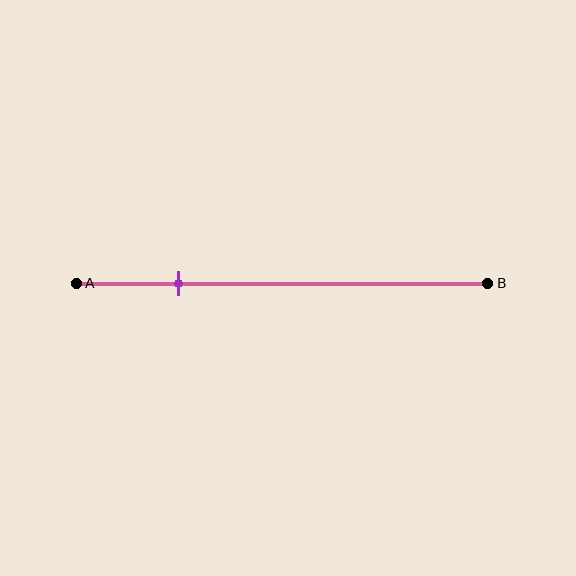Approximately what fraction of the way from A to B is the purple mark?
The purple mark is approximately 25% of the way from A to B.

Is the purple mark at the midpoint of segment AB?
No, the mark is at about 25% from A, not at the 50% midpoint.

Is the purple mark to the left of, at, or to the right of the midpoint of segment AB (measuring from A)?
The purple mark is to the left of the midpoint of segment AB.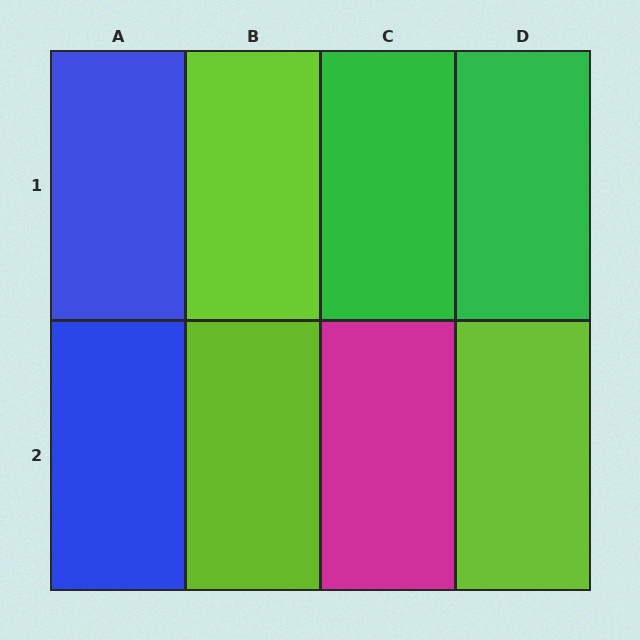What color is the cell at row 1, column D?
Green.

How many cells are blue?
2 cells are blue.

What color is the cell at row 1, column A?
Blue.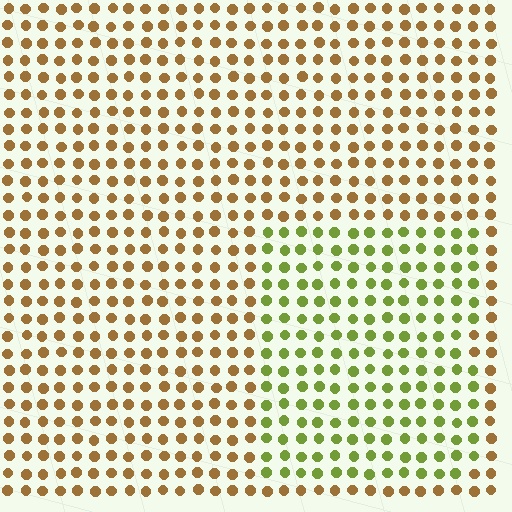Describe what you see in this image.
The image is filled with small brown elements in a uniform arrangement. A rectangle-shaped region is visible where the elements are tinted to a slightly different hue, forming a subtle color boundary.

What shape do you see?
I see a rectangle.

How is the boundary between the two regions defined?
The boundary is defined purely by a slight shift in hue (about 50 degrees). Spacing, size, and orientation are identical on both sides.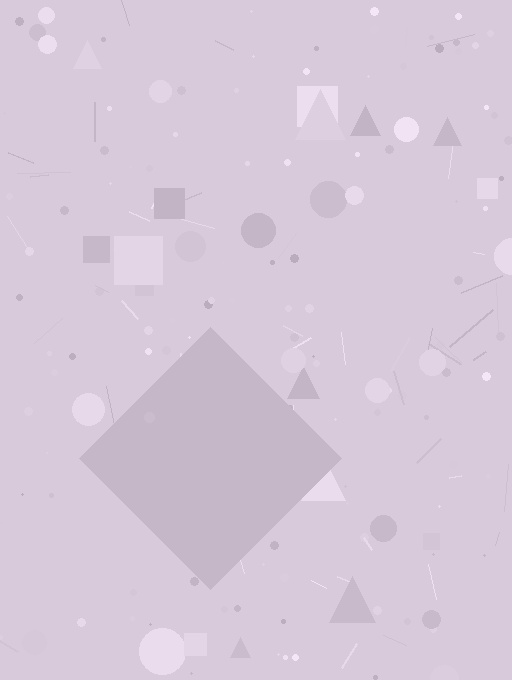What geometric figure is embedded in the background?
A diamond is embedded in the background.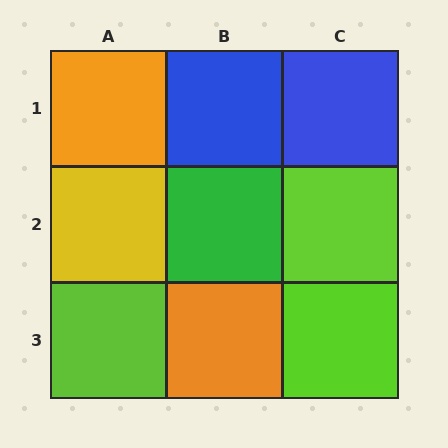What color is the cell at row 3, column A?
Lime.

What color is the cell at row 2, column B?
Green.